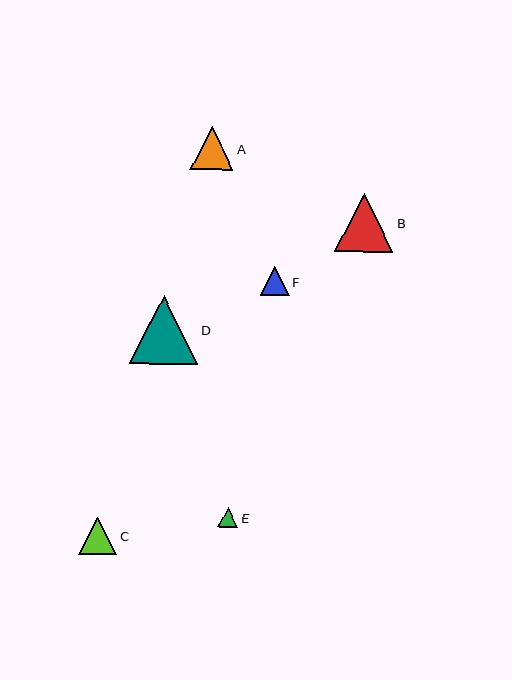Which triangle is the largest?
Triangle D is the largest with a size of approximately 69 pixels.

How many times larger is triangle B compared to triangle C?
Triangle B is approximately 1.6 times the size of triangle C.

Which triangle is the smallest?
Triangle E is the smallest with a size of approximately 21 pixels.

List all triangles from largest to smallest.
From largest to smallest: D, B, A, C, F, E.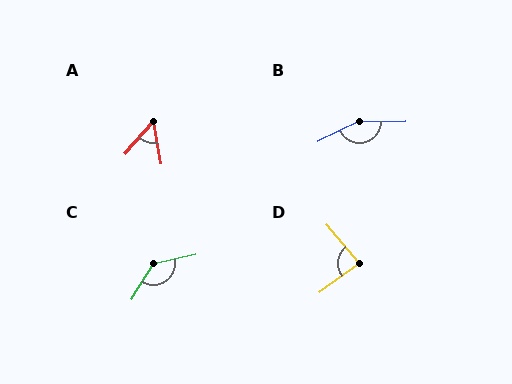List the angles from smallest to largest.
A (51°), D (86°), C (135°), B (154°).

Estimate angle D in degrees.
Approximately 86 degrees.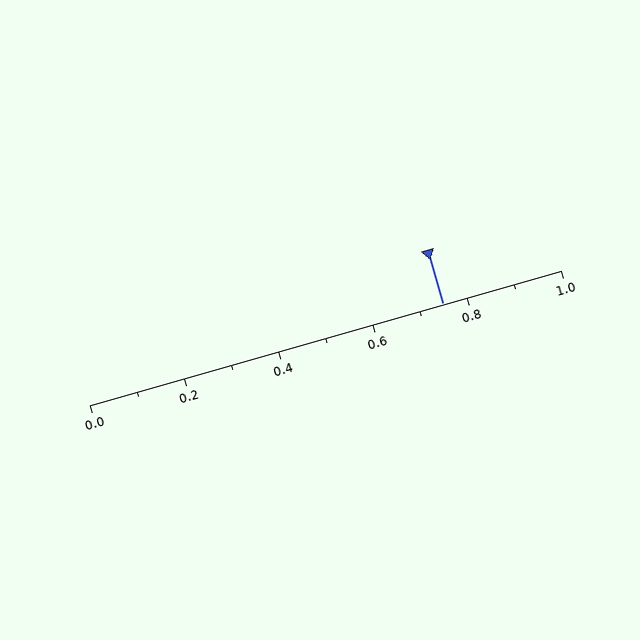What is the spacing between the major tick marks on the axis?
The major ticks are spaced 0.2 apart.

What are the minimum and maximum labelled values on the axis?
The axis runs from 0.0 to 1.0.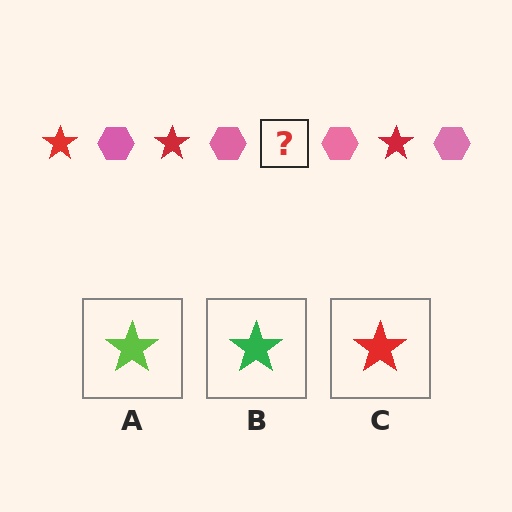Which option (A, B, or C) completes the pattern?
C.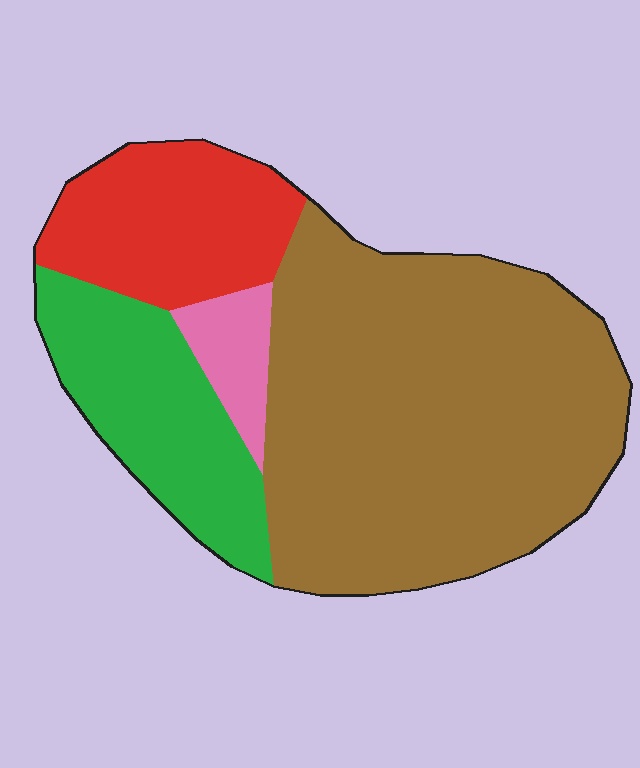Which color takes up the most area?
Brown, at roughly 60%.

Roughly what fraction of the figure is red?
Red covers about 20% of the figure.